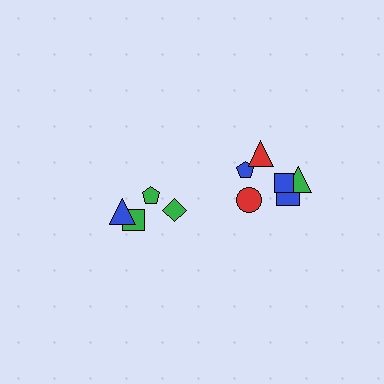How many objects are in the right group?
There are 6 objects.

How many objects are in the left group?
There are 4 objects.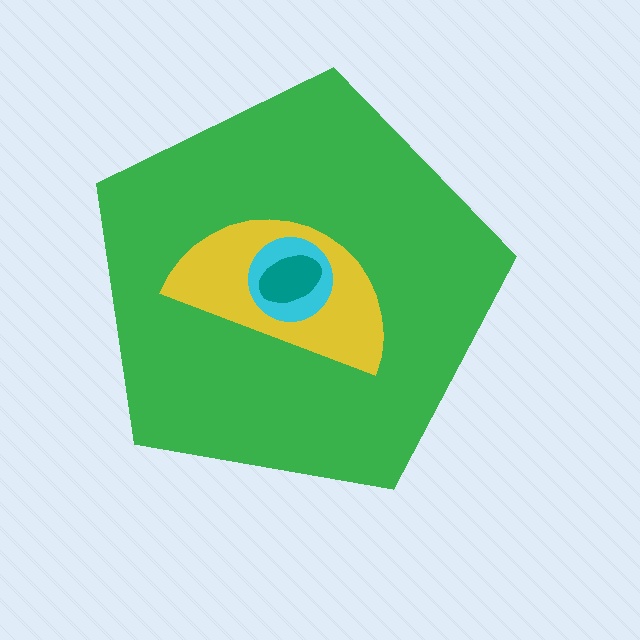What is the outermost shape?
The green pentagon.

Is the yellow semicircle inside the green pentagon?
Yes.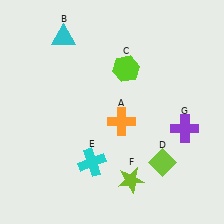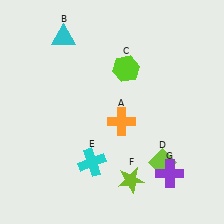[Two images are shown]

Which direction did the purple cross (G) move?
The purple cross (G) moved down.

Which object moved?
The purple cross (G) moved down.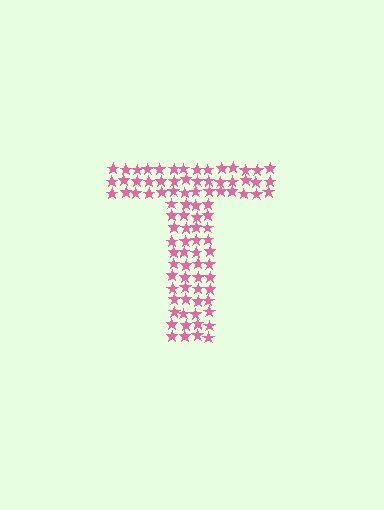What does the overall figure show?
The overall figure shows the letter T.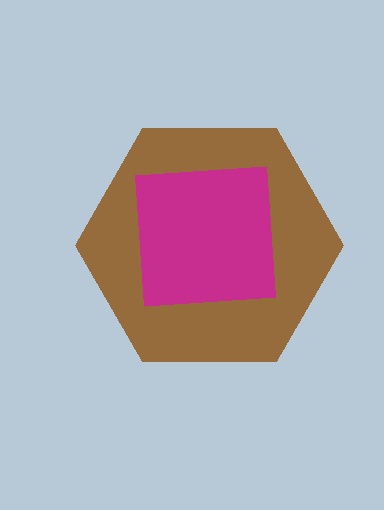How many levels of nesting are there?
2.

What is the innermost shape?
The magenta square.